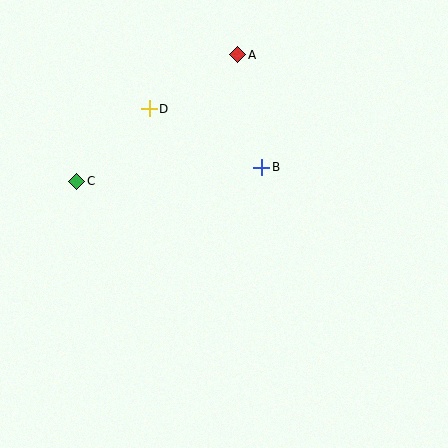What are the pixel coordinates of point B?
Point B is at (262, 167).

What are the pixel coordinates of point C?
Point C is at (77, 181).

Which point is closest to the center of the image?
Point B at (262, 167) is closest to the center.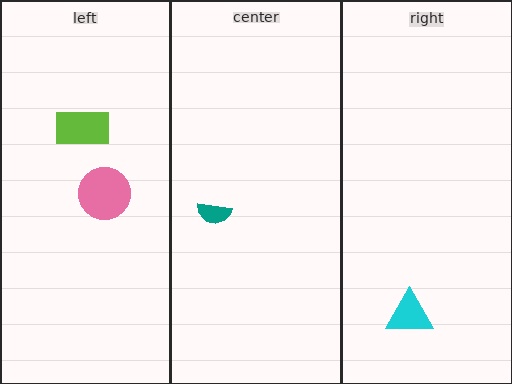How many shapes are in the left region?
2.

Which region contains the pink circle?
The left region.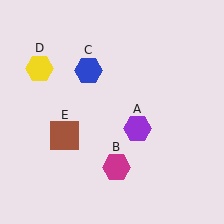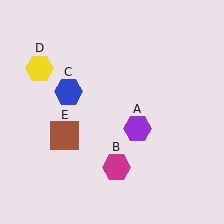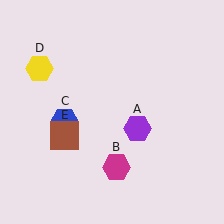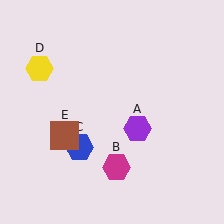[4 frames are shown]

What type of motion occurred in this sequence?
The blue hexagon (object C) rotated counterclockwise around the center of the scene.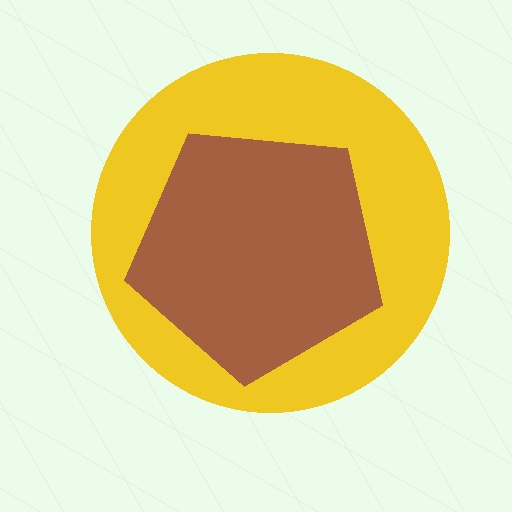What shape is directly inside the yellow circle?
The brown pentagon.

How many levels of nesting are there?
2.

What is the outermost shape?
The yellow circle.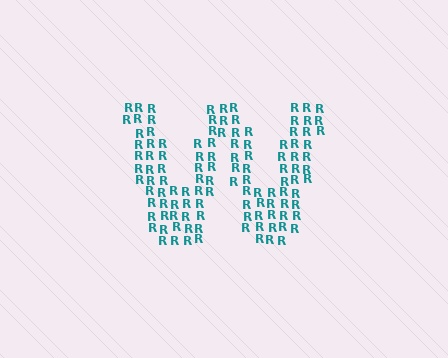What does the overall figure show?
The overall figure shows the letter W.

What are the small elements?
The small elements are letter R's.